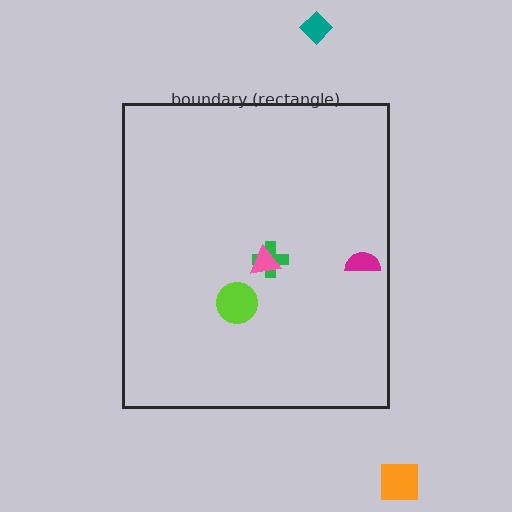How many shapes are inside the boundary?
4 inside, 2 outside.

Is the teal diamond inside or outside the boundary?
Outside.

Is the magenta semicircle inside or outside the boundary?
Inside.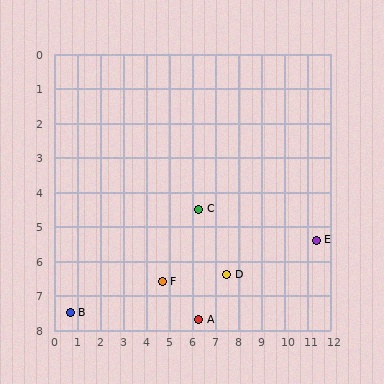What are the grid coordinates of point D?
Point D is at approximately (7.5, 6.4).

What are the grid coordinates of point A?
Point A is at approximately (6.3, 7.7).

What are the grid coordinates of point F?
Point F is at approximately (4.7, 6.6).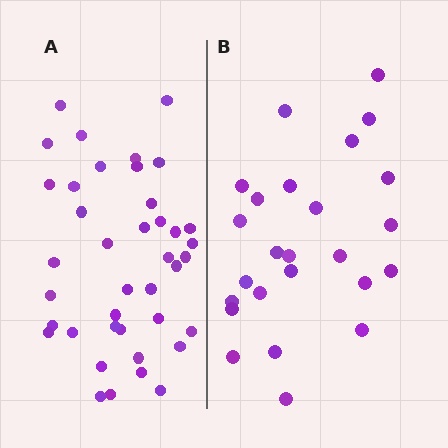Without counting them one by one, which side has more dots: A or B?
Region A (the left region) has more dots.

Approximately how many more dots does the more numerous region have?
Region A has approximately 15 more dots than region B.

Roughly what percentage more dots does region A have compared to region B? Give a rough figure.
About 60% more.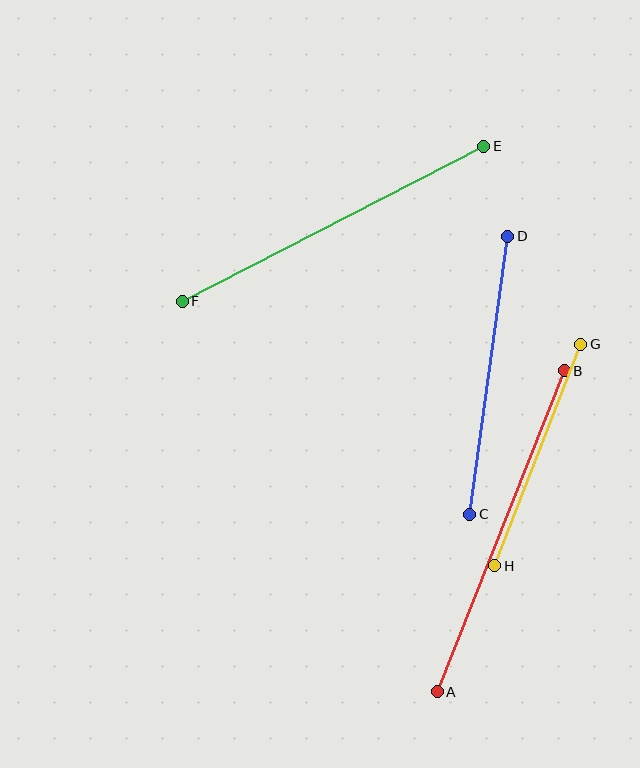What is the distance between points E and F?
The distance is approximately 339 pixels.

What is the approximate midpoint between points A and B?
The midpoint is at approximately (501, 531) pixels.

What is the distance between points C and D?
The distance is approximately 281 pixels.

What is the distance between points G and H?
The distance is approximately 237 pixels.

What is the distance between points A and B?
The distance is approximately 345 pixels.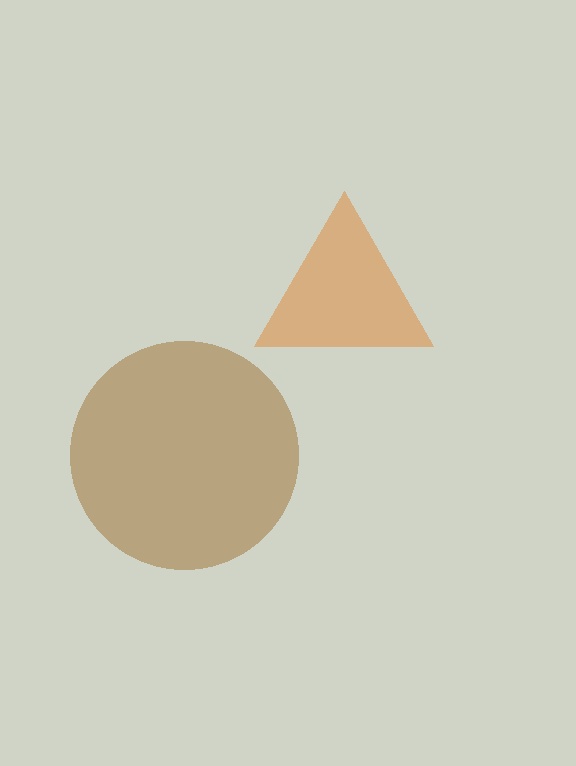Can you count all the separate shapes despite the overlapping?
Yes, there are 2 separate shapes.